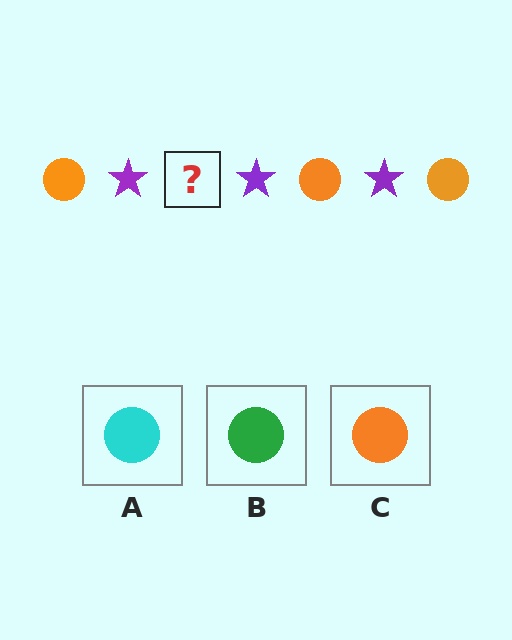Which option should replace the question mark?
Option C.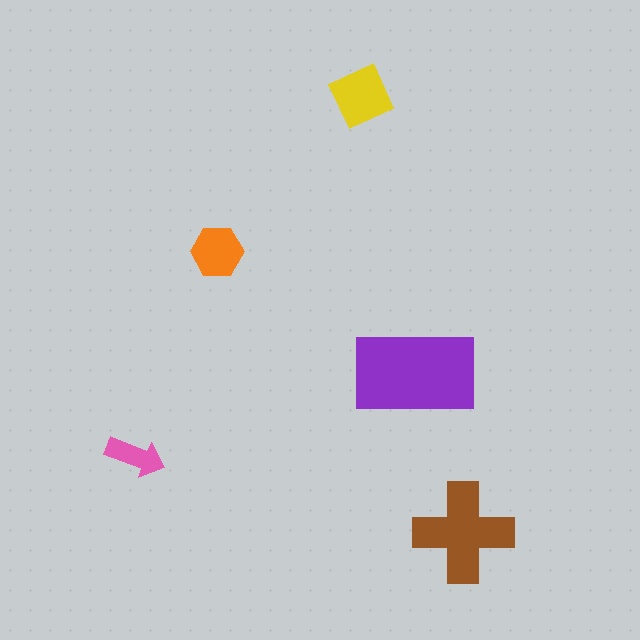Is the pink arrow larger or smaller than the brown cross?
Smaller.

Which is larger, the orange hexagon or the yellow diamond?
The yellow diamond.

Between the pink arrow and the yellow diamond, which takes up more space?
The yellow diamond.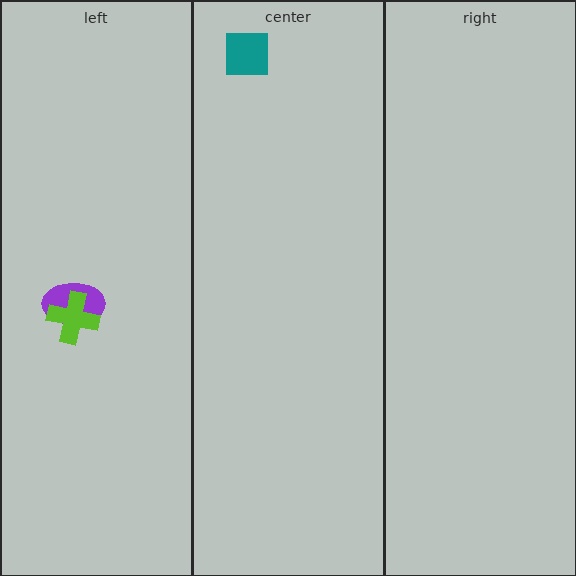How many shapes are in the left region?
2.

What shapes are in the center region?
The teal square.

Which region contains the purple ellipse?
The left region.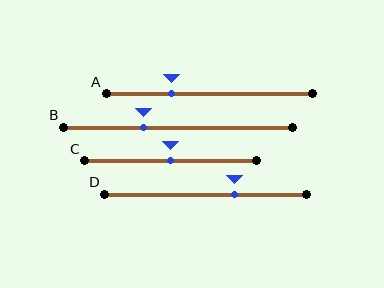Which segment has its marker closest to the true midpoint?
Segment C has its marker closest to the true midpoint.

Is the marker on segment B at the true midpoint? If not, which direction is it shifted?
No, the marker on segment B is shifted to the left by about 15% of the segment length.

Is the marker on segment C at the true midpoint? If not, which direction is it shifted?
Yes, the marker on segment C is at the true midpoint.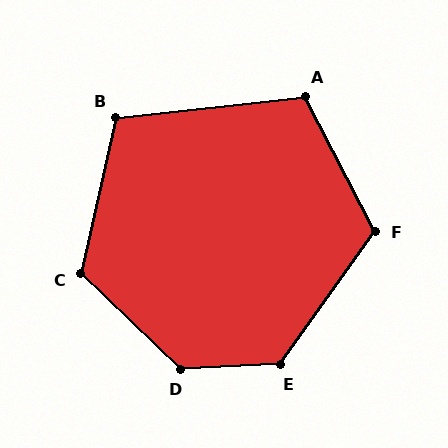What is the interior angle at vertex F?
Approximately 117 degrees (obtuse).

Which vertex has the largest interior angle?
D, at approximately 134 degrees.